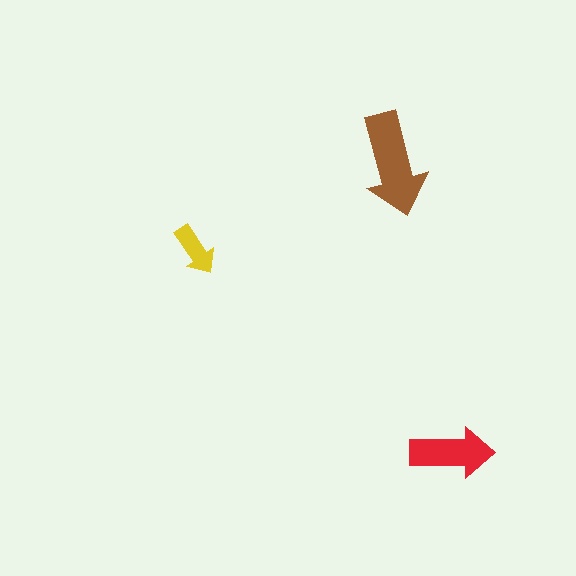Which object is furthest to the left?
The yellow arrow is leftmost.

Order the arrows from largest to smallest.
the brown one, the red one, the yellow one.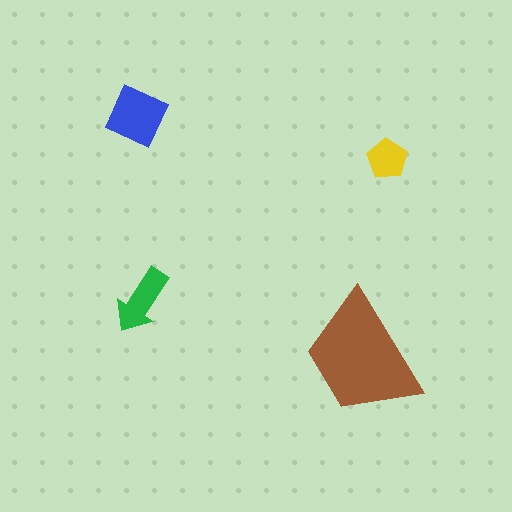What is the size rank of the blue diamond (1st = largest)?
2nd.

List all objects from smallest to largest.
The yellow pentagon, the green arrow, the blue diamond, the brown trapezoid.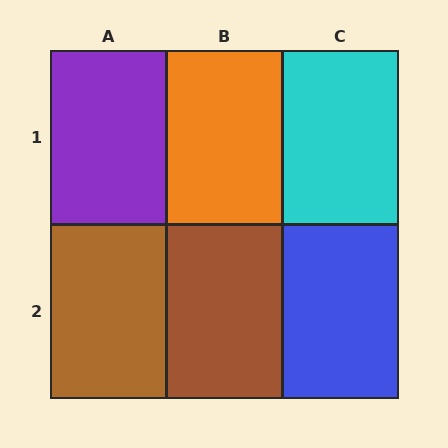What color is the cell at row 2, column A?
Brown.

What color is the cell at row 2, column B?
Brown.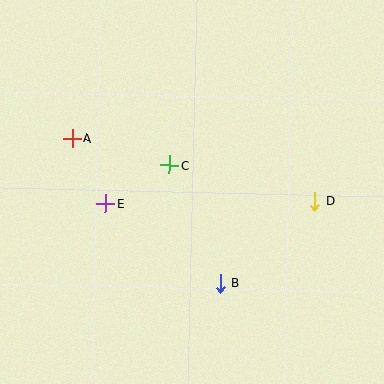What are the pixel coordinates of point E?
Point E is at (106, 204).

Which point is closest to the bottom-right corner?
Point B is closest to the bottom-right corner.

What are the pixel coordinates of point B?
Point B is at (220, 283).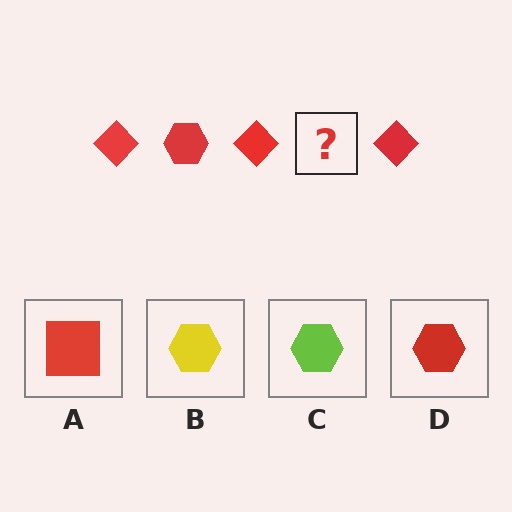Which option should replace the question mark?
Option D.